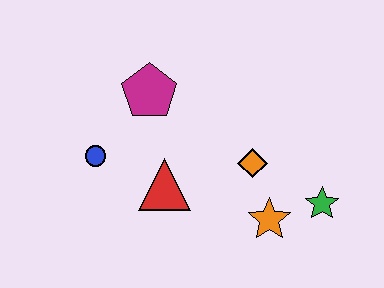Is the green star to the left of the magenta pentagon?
No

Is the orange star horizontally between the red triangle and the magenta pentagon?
No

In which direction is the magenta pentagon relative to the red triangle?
The magenta pentagon is above the red triangle.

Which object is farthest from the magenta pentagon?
The green star is farthest from the magenta pentagon.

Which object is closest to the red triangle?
The blue circle is closest to the red triangle.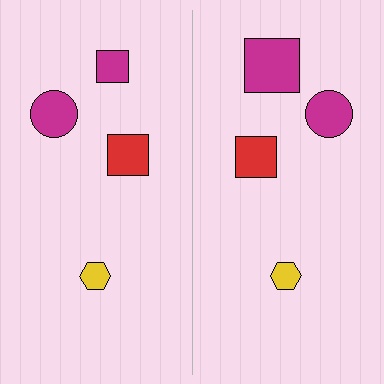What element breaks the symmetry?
The magenta square on the right side has a different size than its mirror counterpart.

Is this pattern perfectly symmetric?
No, the pattern is not perfectly symmetric. The magenta square on the right side has a different size than its mirror counterpart.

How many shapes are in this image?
There are 8 shapes in this image.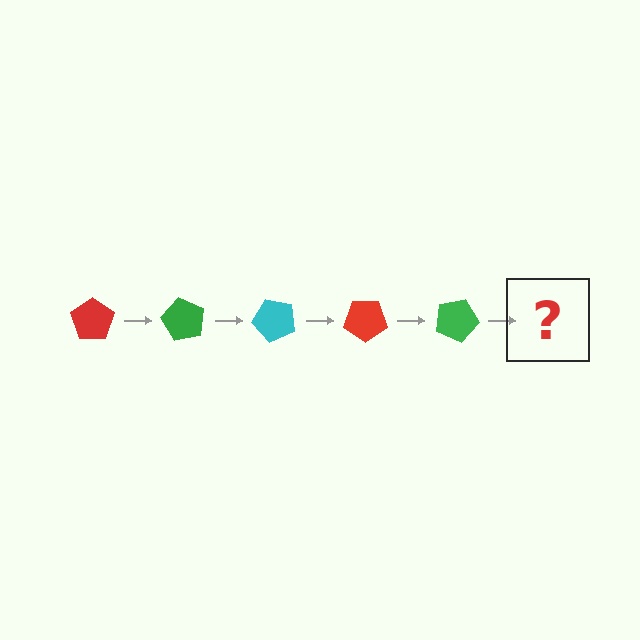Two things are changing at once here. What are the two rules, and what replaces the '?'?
The two rules are that it rotates 60 degrees each step and the color cycles through red, green, and cyan. The '?' should be a cyan pentagon, rotated 300 degrees from the start.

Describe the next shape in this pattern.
It should be a cyan pentagon, rotated 300 degrees from the start.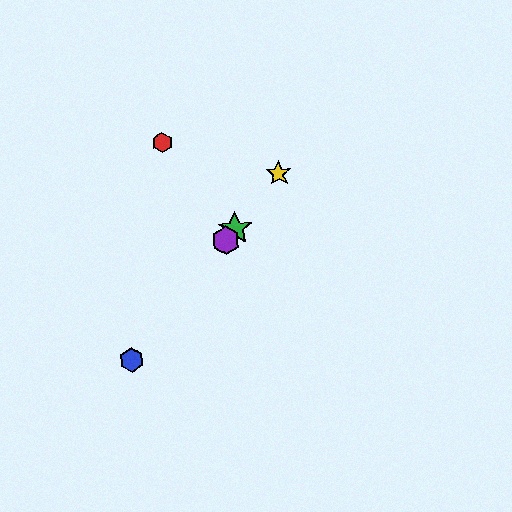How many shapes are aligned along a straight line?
4 shapes (the blue hexagon, the green star, the yellow star, the purple hexagon) are aligned along a straight line.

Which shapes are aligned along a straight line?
The blue hexagon, the green star, the yellow star, the purple hexagon are aligned along a straight line.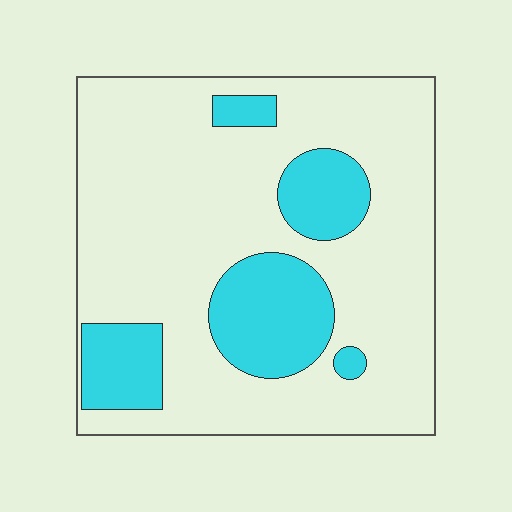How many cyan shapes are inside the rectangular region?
5.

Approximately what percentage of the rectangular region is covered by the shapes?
Approximately 25%.